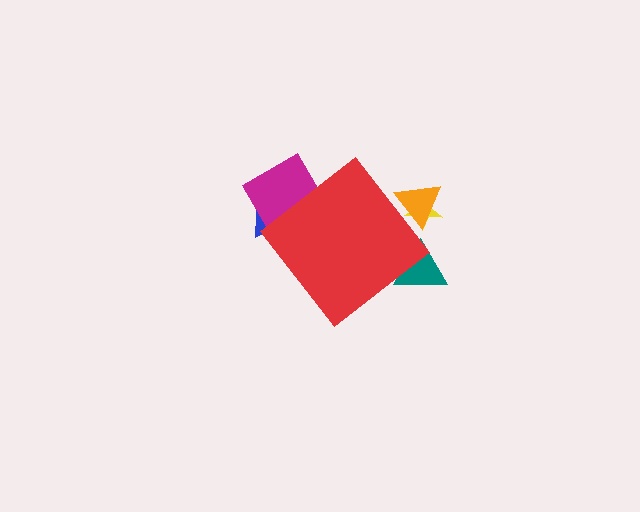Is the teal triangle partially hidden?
Yes, the teal triangle is partially hidden behind the red diamond.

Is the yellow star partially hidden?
Yes, the yellow star is partially hidden behind the red diamond.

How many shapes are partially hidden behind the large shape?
5 shapes are partially hidden.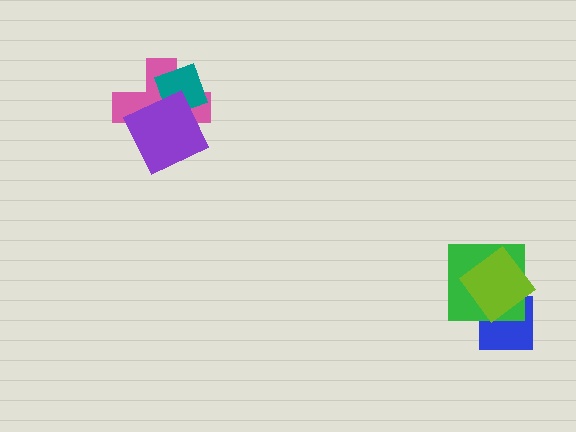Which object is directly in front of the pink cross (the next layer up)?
The teal diamond is directly in front of the pink cross.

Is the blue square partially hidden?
Yes, it is partially covered by another shape.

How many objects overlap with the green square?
2 objects overlap with the green square.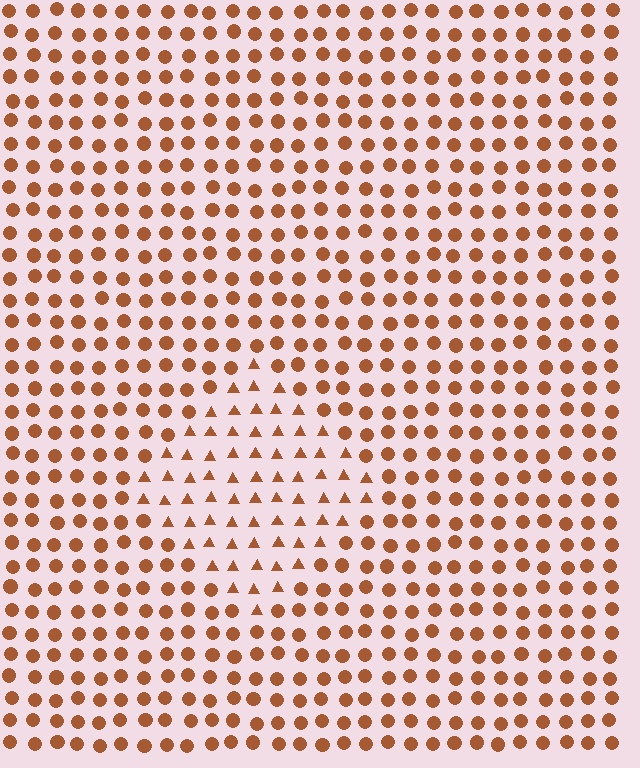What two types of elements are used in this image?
The image uses triangles inside the diamond region and circles outside it.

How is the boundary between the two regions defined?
The boundary is defined by a change in element shape: triangles inside vs. circles outside. All elements share the same color and spacing.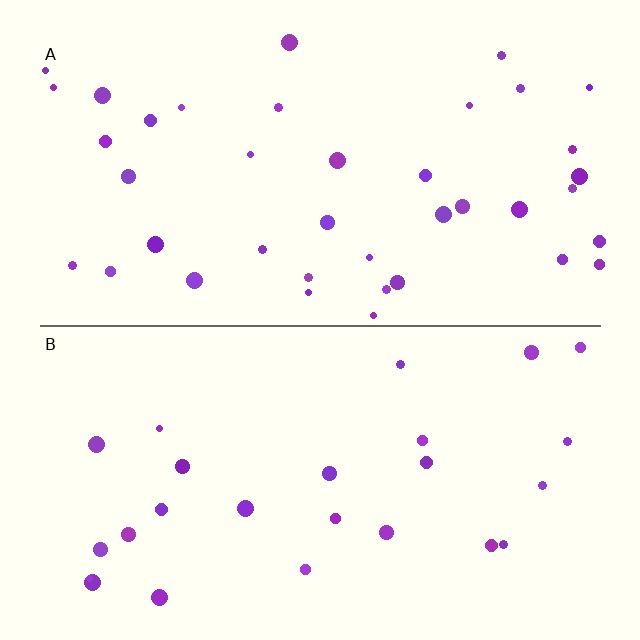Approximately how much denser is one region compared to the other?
Approximately 1.5× — region A over region B.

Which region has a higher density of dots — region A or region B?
A (the top).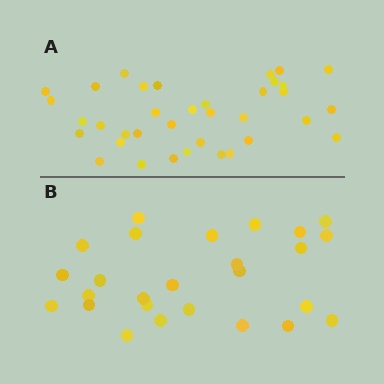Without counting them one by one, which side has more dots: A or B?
Region A (the top region) has more dots.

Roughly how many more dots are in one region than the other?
Region A has roughly 10 or so more dots than region B.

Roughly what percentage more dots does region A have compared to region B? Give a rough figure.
About 40% more.